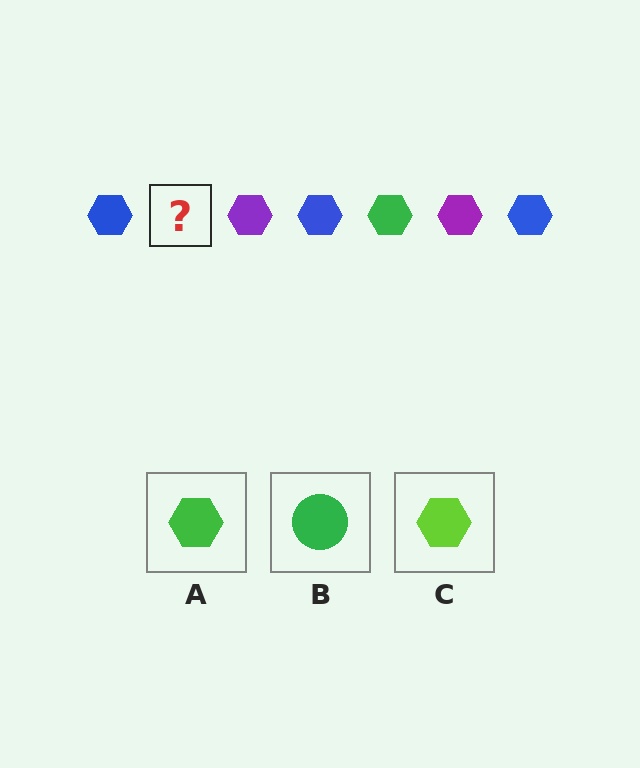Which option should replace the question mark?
Option A.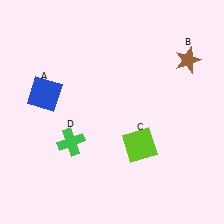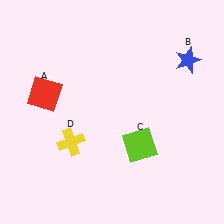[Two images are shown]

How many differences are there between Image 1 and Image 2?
There are 3 differences between the two images.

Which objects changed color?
A changed from blue to red. B changed from brown to blue. D changed from green to yellow.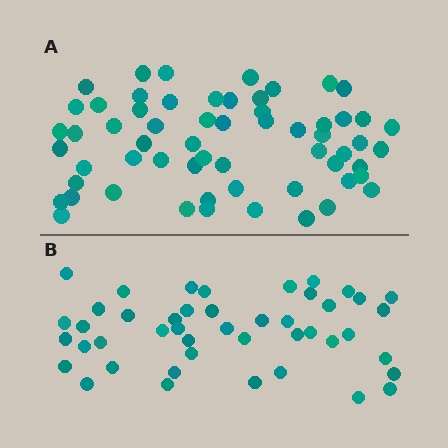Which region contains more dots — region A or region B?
Region A (the top region) has more dots.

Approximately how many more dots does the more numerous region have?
Region A has approximately 15 more dots than region B.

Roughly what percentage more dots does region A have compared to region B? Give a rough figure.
About 35% more.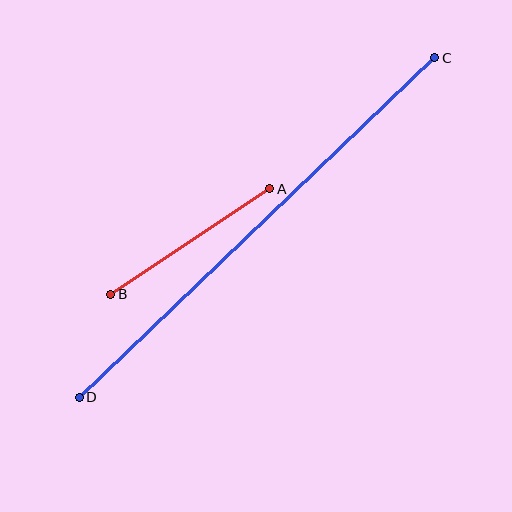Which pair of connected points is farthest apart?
Points C and D are farthest apart.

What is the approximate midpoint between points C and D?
The midpoint is at approximately (257, 228) pixels.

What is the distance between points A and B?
The distance is approximately 190 pixels.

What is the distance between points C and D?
The distance is approximately 492 pixels.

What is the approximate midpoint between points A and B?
The midpoint is at approximately (190, 241) pixels.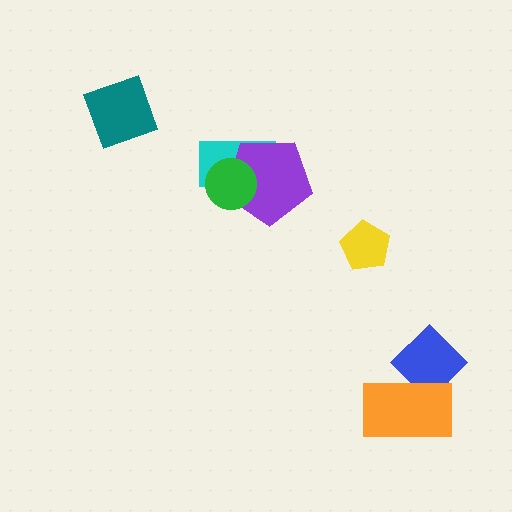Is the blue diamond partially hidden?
Yes, it is partially covered by another shape.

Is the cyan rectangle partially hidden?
Yes, it is partially covered by another shape.